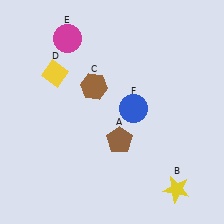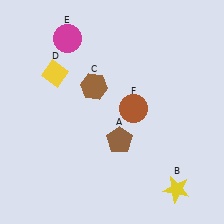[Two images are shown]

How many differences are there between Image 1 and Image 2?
There is 1 difference between the two images.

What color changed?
The circle (F) changed from blue in Image 1 to brown in Image 2.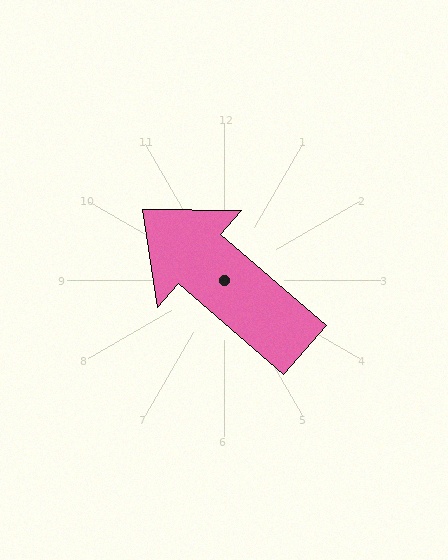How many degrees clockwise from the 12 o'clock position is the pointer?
Approximately 311 degrees.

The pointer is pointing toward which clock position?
Roughly 10 o'clock.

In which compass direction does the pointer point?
Northwest.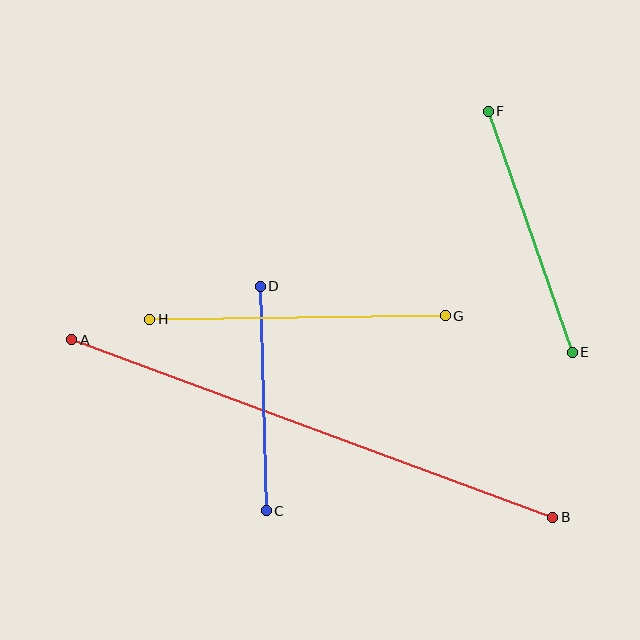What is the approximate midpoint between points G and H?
The midpoint is at approximately (298, 318) pixels.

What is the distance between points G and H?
The distance is approximately 296 pixels.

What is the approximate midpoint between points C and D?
The midpoint is at approximately (263, 398) pixels.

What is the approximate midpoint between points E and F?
The midpoint is at approximately (530, 232) pixels.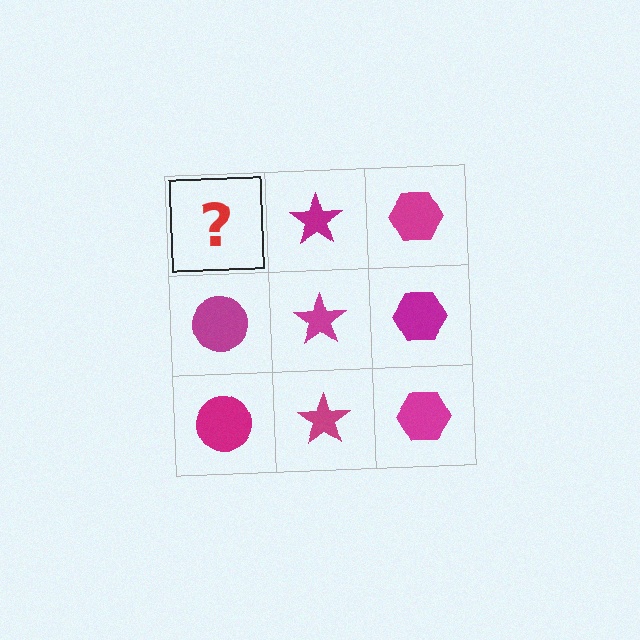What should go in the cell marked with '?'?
The missing cell should contain a magenta circle.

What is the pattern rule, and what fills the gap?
The rule is that each column has a consistent shape. The gap should be filled with a magenta circle.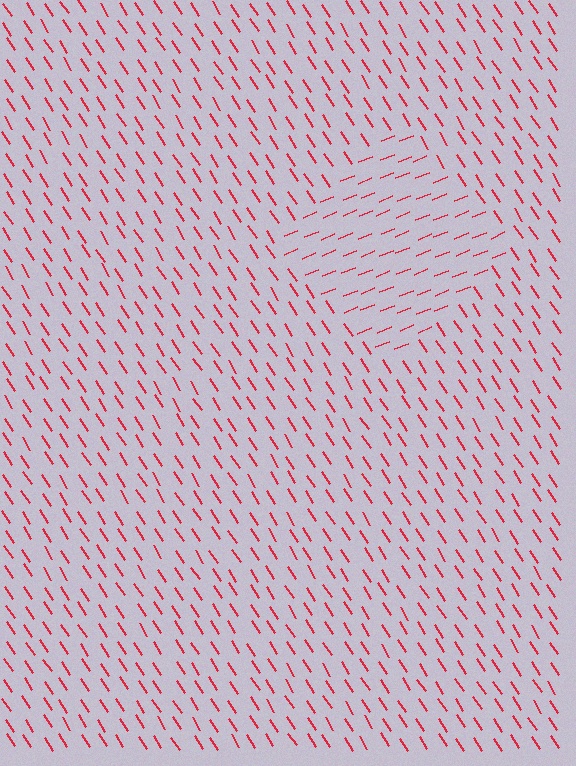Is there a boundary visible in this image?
Yes, there is a texture boundary formed by a change in line orientation.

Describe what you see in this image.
The image is filled with small red line segments. A diamond region in the image has lines oriented differently from the surrounding lines, creating a visible texture boundary.